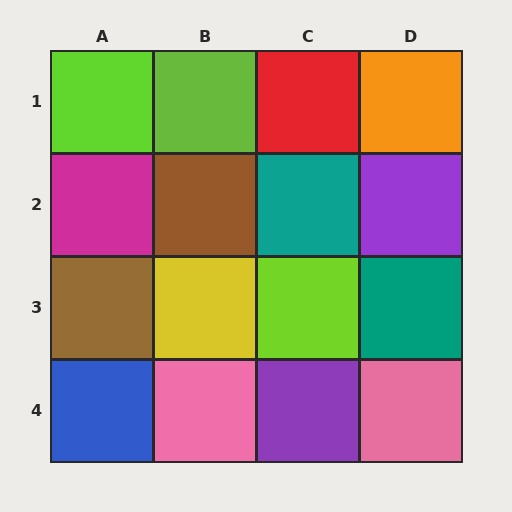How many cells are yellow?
1 cell is yellow.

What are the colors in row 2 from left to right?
Magenta, brown, teal, purple.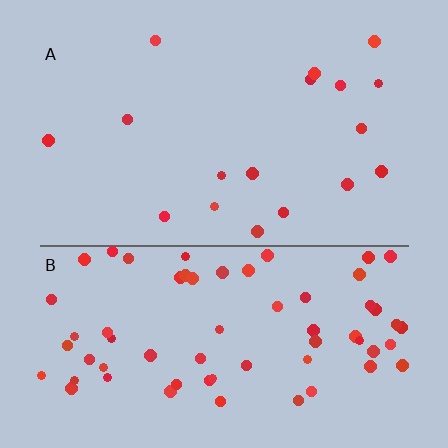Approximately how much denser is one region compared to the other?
Approximately 3.8× — region B over region A.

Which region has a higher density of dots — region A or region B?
B (the bottom).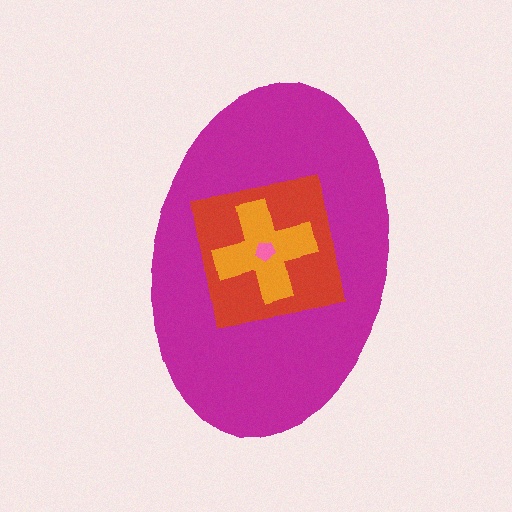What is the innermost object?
The pink pentagon.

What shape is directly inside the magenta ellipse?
The red square.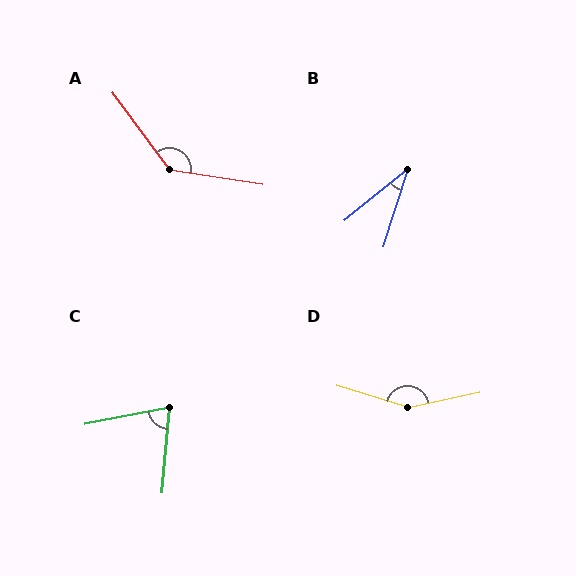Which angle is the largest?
D, at approximately 151 degrees.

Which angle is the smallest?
B, at approximately 34 degrees.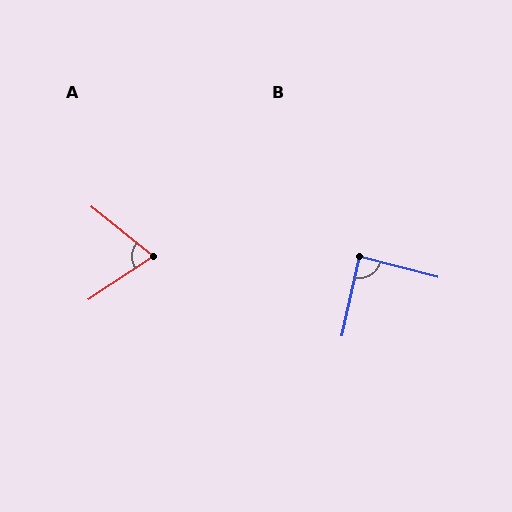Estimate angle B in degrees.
Approximately 88 degrees.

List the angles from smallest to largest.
A (73°), B (88°).